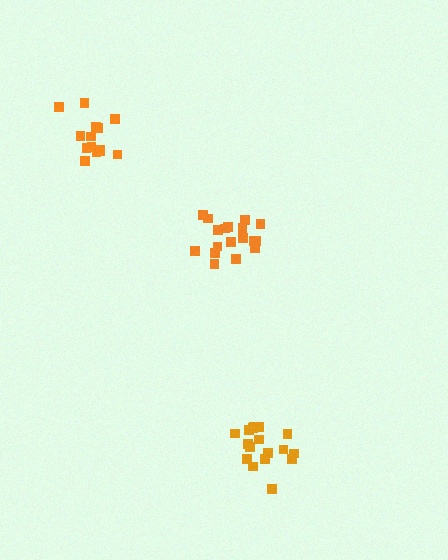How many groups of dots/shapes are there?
There are 3 groups.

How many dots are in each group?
Group 1: 14 dots, Group 2: 18 dots, Group 3: 17 dots (49 total).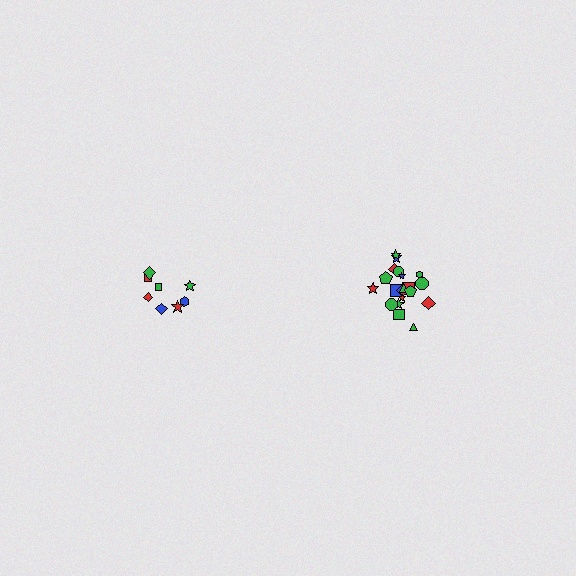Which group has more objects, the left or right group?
The right group.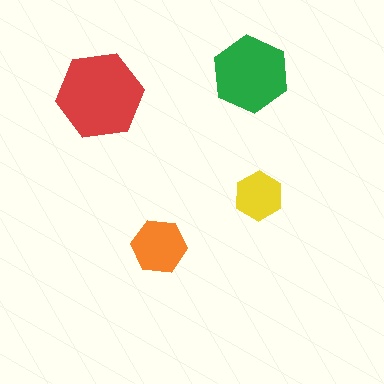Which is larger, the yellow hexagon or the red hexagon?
The red one.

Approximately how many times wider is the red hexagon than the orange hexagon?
About 1.5 times wider.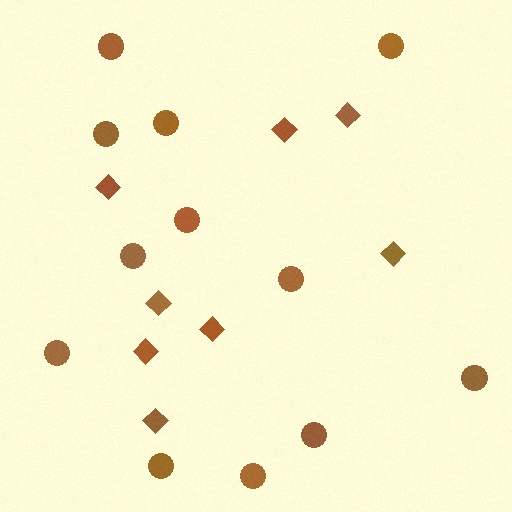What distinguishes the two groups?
There are 2 groups: one group of diamonds (8) and one group of circles (12).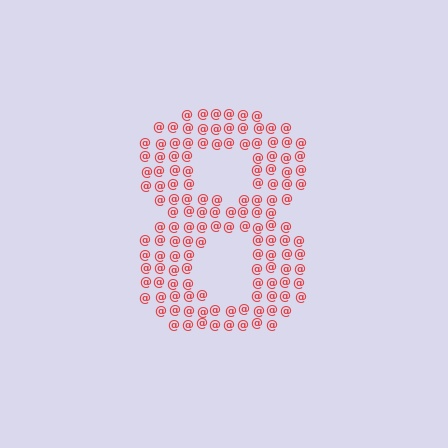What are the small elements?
The small elements are at signs.